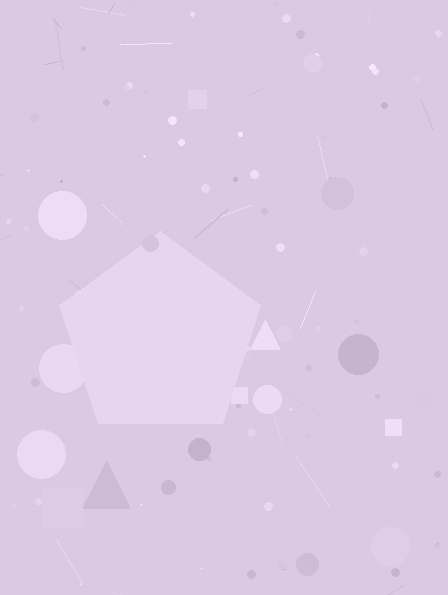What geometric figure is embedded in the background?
A pentagon is embedded in the background.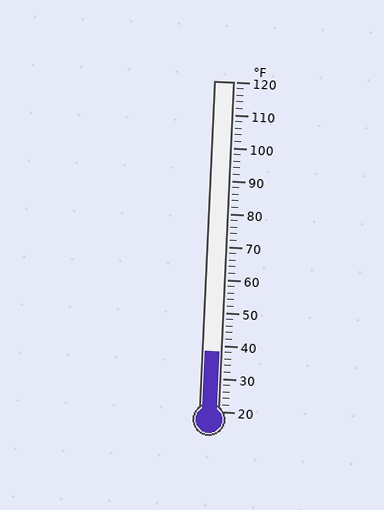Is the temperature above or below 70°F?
The temperature is below 70°F.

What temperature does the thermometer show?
The thermometer shows approximately 38°F.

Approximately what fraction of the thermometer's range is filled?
The thermometer is filled to approximately 20% of its range.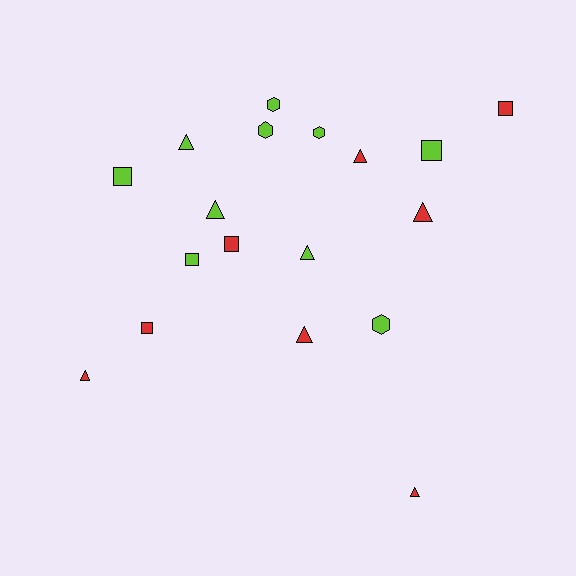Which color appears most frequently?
Lime, with 10 objects.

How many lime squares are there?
There are 3 lime squares.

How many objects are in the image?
There are 18 objects.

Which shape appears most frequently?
Triangle, with 8 objects.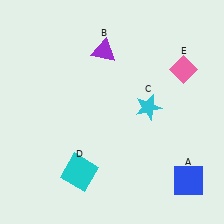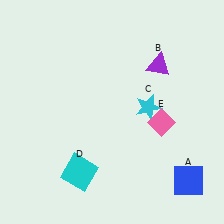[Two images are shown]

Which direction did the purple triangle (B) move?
The purple triangle (B) moved right.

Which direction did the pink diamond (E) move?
The pink diamond (E) moved down.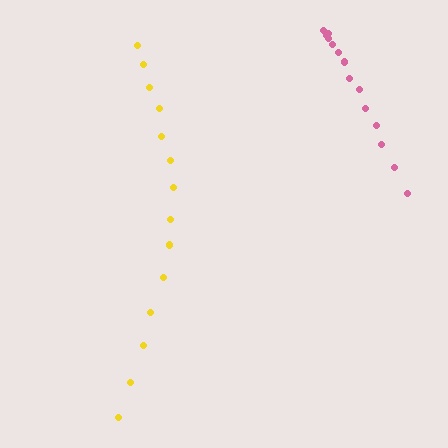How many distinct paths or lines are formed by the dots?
There are 2 distinct paths.